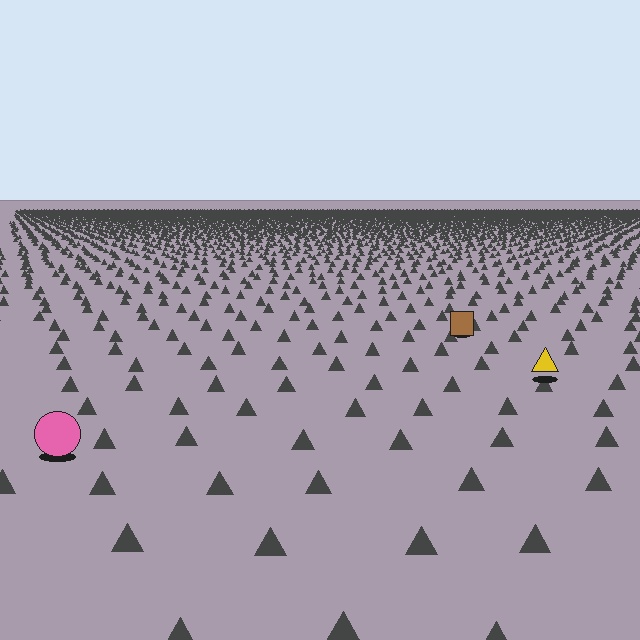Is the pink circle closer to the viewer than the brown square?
Yes. The pink circle is closer — you can tell from the texture gradient: the ground texture is coarser near it.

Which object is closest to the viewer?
The pink circle is closest. The texture marks near it are larger and more spread out.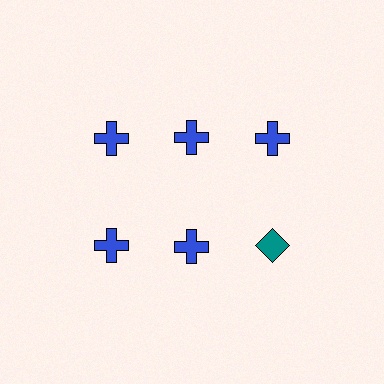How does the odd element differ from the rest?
It differs in both color (teal instead of blue) and shape (diamond instead of cross).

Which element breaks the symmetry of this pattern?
The teal diamond in the second row, center column breaks the symmetry. All other shapes are blue crosses.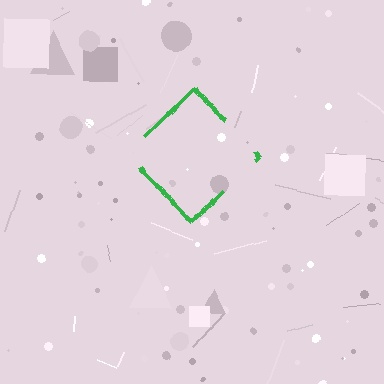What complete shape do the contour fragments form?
The contour fragments form a diamond.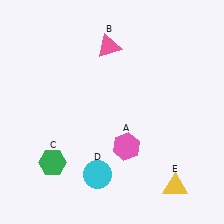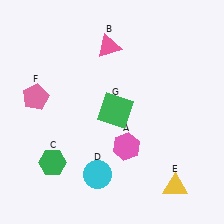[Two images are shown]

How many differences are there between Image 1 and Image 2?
There are 2 differences between the two images.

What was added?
A pink pentagon (F), a green square (G) were added in Image 2.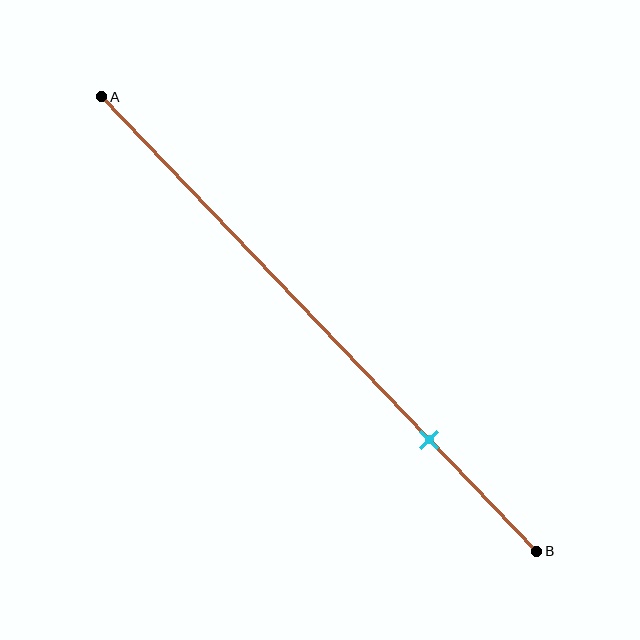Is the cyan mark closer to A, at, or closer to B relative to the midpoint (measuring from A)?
The cyan mark is closer to point B than the midpoint of segment AB.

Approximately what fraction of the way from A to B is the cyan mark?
The cyan mark is approximately 75% of the way from A to B.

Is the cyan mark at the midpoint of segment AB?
No, the mark is at about 75% from A, not at the 50% midpoint.